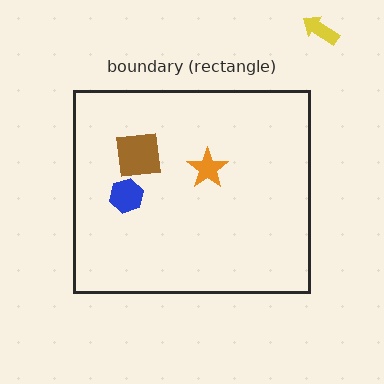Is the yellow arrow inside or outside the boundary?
Outside.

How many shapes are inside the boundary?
3 inside, 1 outside.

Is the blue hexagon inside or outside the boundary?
Inside.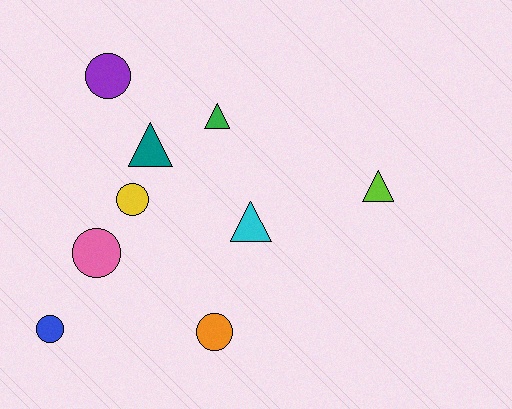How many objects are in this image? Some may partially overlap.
There are 9 objects.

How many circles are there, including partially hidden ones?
There are 5 circles.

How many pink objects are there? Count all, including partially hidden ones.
There is 1 pink object.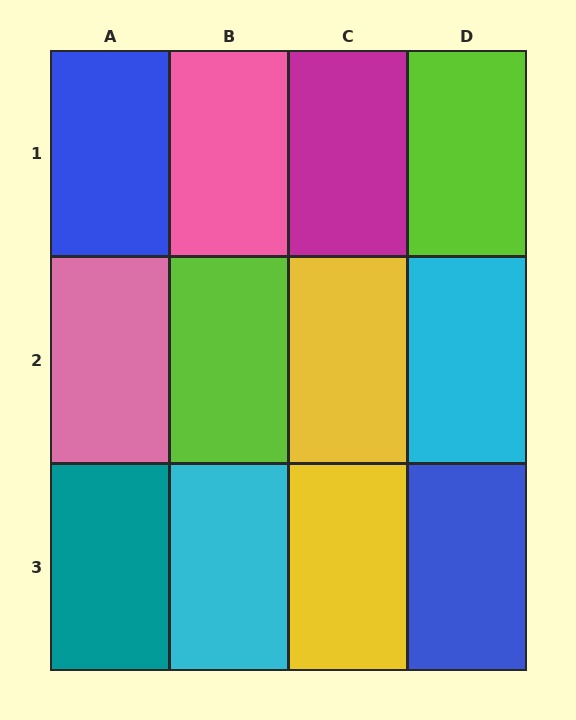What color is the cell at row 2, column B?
Lime.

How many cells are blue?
2 cells are blue.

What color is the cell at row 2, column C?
Yellow.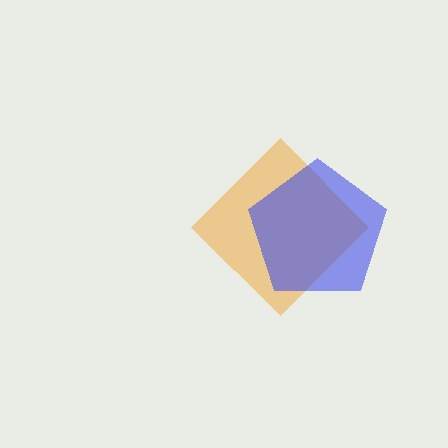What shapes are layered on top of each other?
The layered shapes are: an orange diamond, a blue pentagon.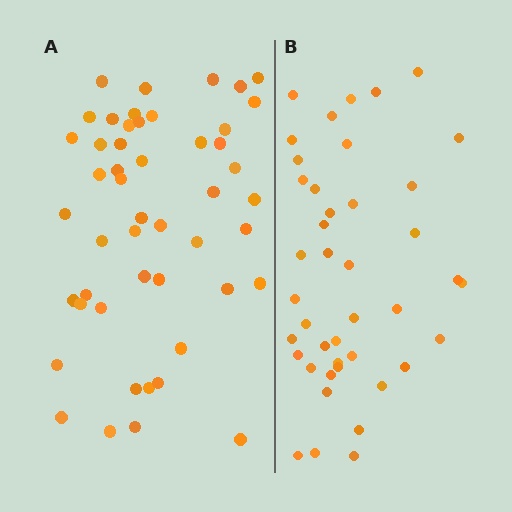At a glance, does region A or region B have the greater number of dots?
Region A (the left region) has more dots.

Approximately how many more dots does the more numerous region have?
Region A has roughly 8 or so more dots than region B.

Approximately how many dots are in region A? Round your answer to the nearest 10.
About 50 dots. (The exact count is 49, which rounds to 50.)